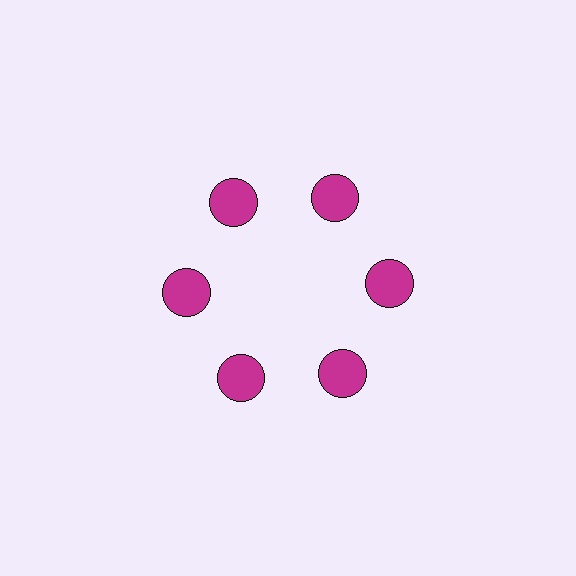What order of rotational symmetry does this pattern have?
This pattern has 6-fold rotational symmetry.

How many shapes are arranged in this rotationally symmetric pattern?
There are 6 shapes, arranged in 6 groups of 1.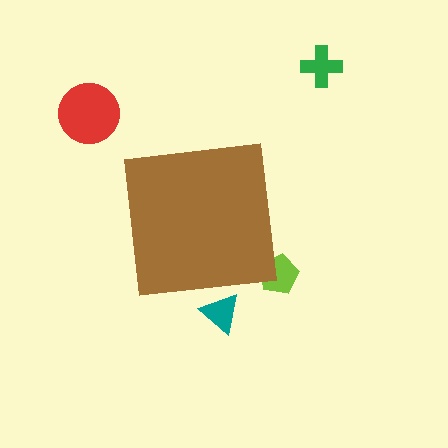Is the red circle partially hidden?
No, the red circle is fully visible.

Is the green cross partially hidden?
No, the green cross is fully visible.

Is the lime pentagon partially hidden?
Yes, the lime pentagon is partially hidden behind the brown square.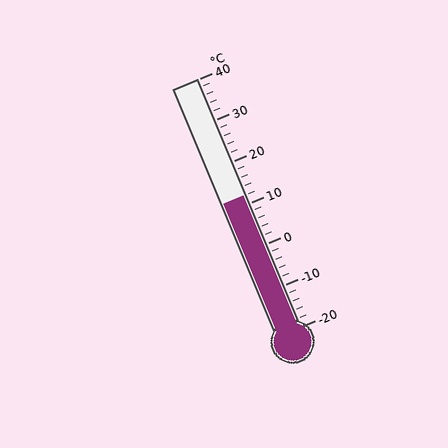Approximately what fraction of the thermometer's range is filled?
The thermometer is filled to approximately 55% of its range.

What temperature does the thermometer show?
The thermometer shows approximately 12°C.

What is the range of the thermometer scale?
The thermometer scale ranges from -20°C to 40°C.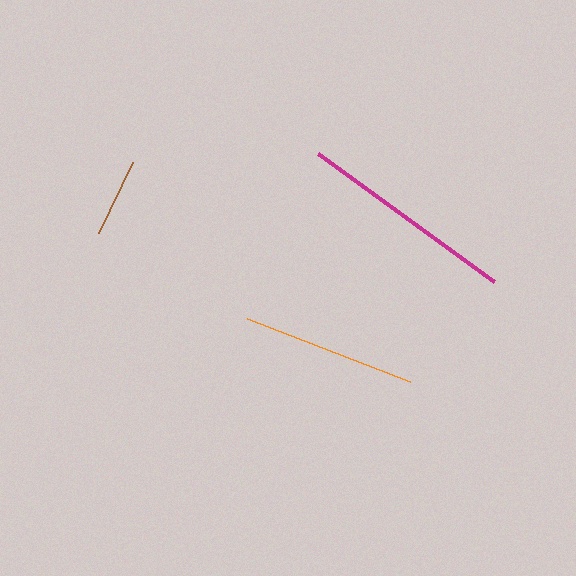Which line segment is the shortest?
The brown line is the shortest at approximately 79 pixels.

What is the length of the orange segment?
The orange segment is approximately 174 pixels long.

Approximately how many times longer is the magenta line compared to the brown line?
The magenta line is approximately 2.8 times the length of the brown line.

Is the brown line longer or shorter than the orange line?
The orange line is longer than the brown line.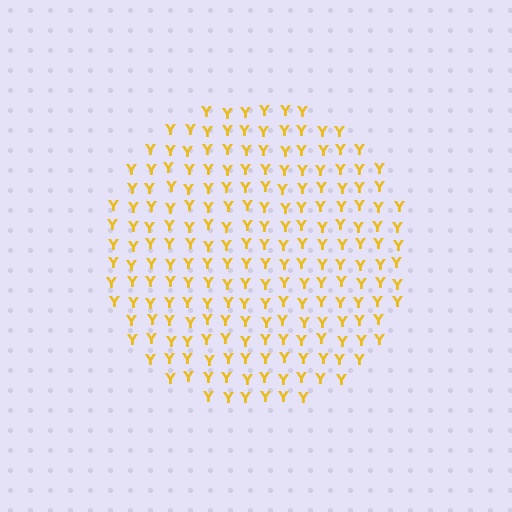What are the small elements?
The small elements are letter Y's.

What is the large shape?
The large shape is a circle.